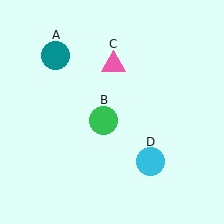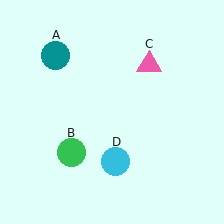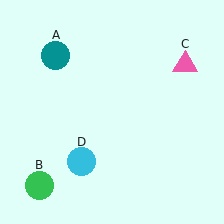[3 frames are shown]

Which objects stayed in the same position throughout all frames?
Teal circle (object A) remained stationary.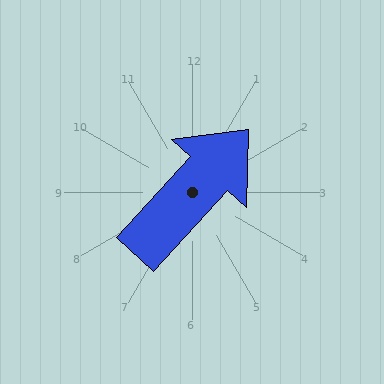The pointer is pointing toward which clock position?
Roughly 1 o'clock.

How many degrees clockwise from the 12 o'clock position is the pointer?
Approximately 42 degrees.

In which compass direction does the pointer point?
Northeast.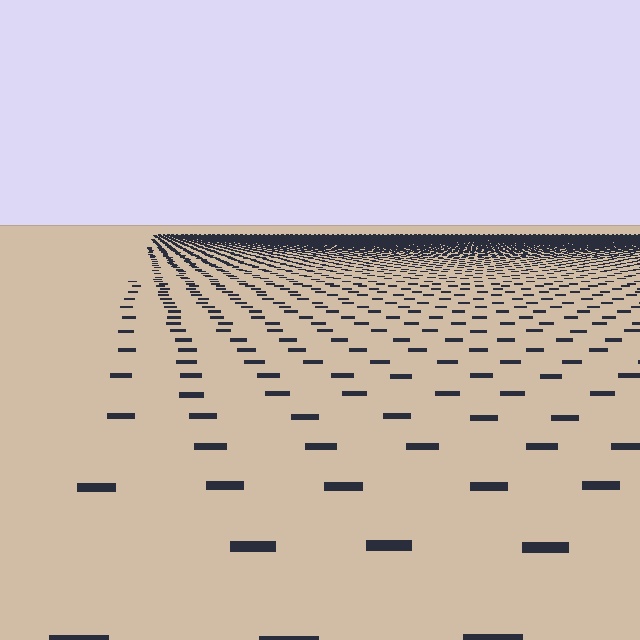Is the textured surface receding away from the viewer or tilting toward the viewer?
The surface is receding away from the viewer. Texture elements get smaller and denser toward the top.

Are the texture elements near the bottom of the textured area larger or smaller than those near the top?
Larger. Near the bottom, elements are closer to the viewer and appear at a bigger on-screen size.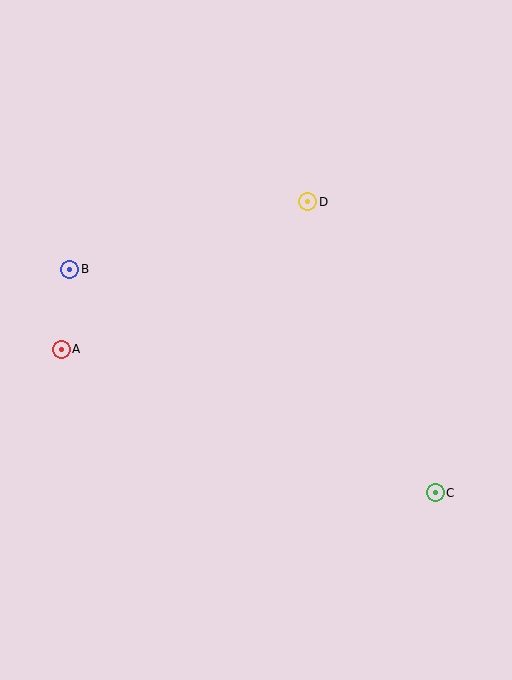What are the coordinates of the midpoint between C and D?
The midpoint between C and D is at (371, 347).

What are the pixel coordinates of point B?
Point B is at (70, 269).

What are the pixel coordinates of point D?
Point D is at (308, 202).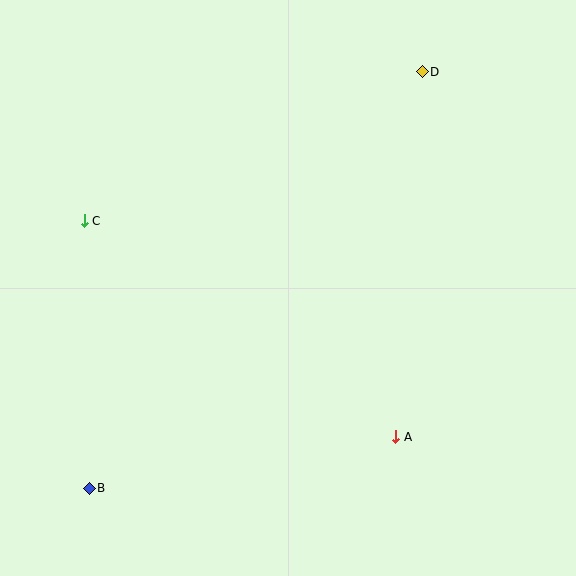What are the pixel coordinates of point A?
Point A is at (396, 437).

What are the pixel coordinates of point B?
Point B is at (89, 488).